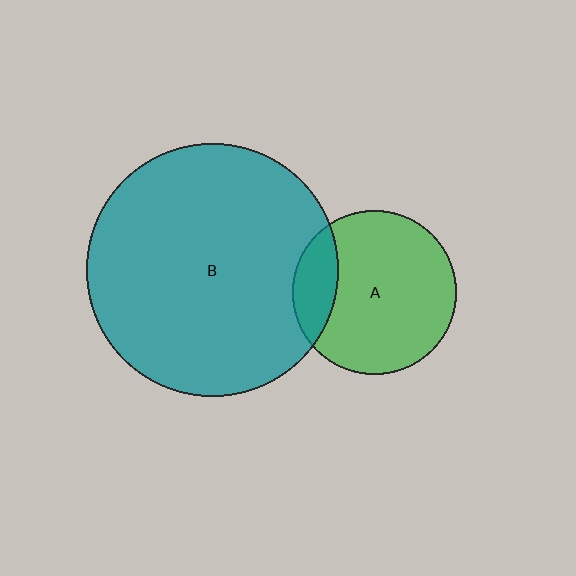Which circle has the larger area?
Circle B (teal).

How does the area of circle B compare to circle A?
Approximately 2.4 times.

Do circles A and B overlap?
Yes.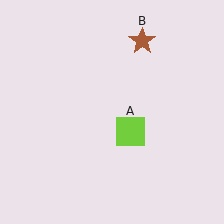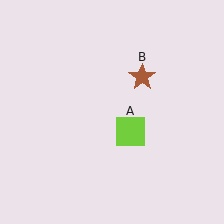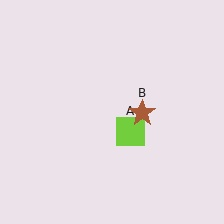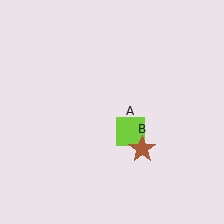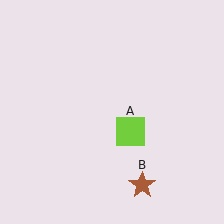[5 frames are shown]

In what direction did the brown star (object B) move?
The brown star (object B) moved down.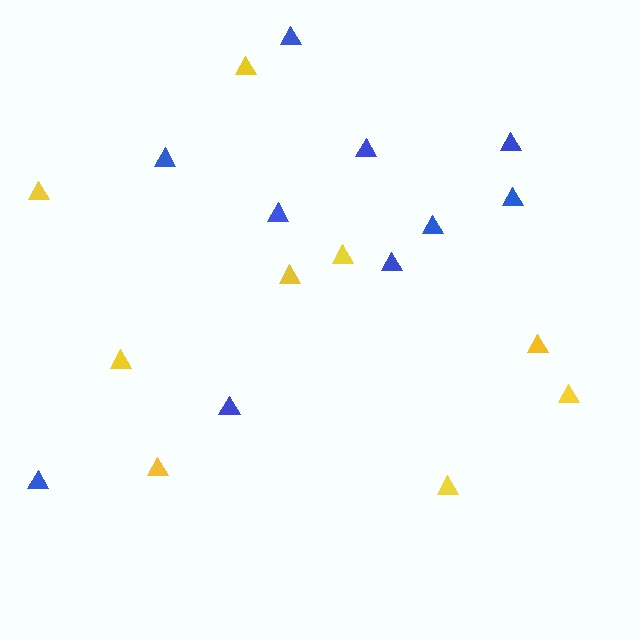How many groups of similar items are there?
There are 2 groups: one group of yellow triangles (9) and one group of blue triangles (10).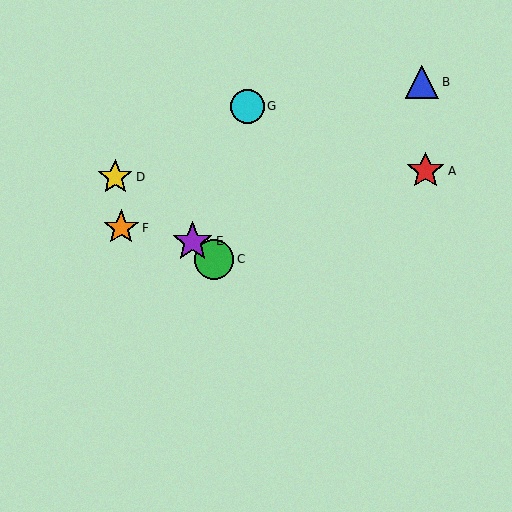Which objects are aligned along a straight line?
Objects C, D, E are aligned along a straight line.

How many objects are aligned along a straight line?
3 objects (C, D, E) are aligned along a straight line.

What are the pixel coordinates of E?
Object E is at (193, 241).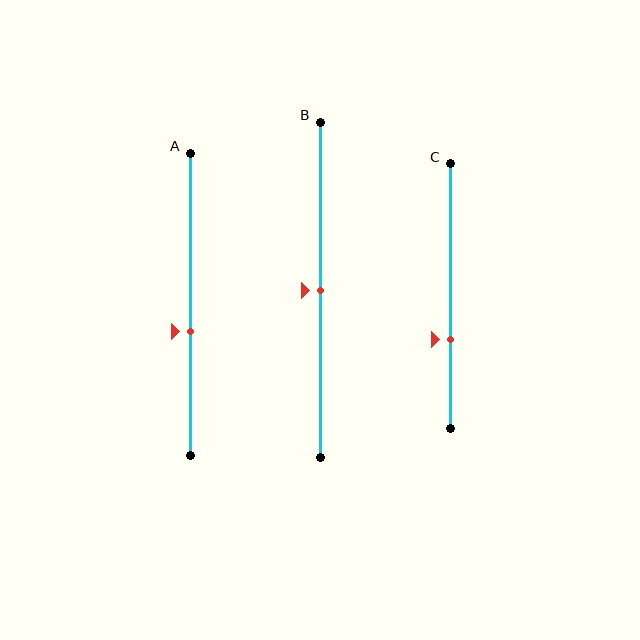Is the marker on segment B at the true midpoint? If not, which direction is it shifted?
Yes, the marker on segment B is at the true midpoint.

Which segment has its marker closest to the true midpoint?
Segment B has its marker closest to the true midpoint.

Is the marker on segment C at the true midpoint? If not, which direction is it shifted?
No, the marker on segment C is shifted downward by about 17% of the segment length.